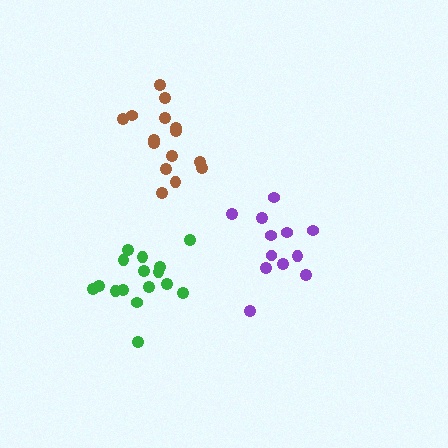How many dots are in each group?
Group 1: 15 dots, Group 2: 12 dots, Group 3: 16 dots (43 total).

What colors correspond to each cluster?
The clusters are colored: brown, purple, green.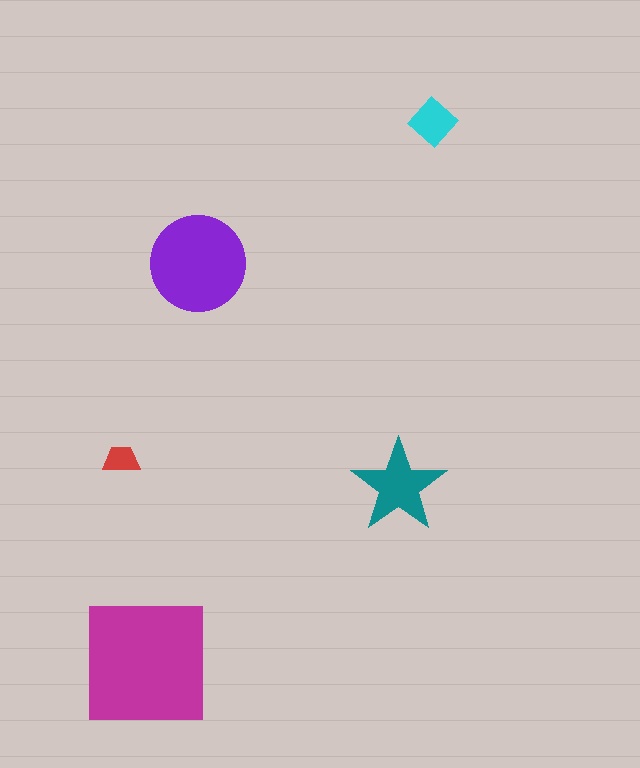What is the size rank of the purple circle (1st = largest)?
2nd.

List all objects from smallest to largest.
The red trapezoid, the cyan diamond, the teal star, the purple circle, the magenta square.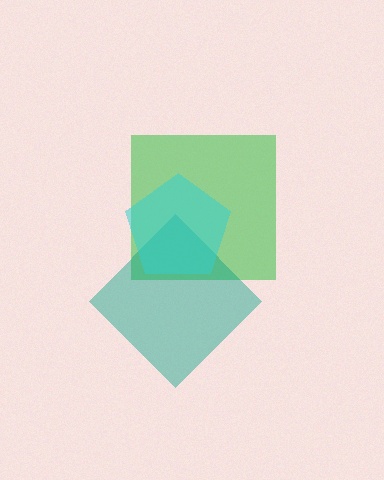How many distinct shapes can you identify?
There are 3 distinct shapes: a green square, a teal diamond, a cyan pentagon.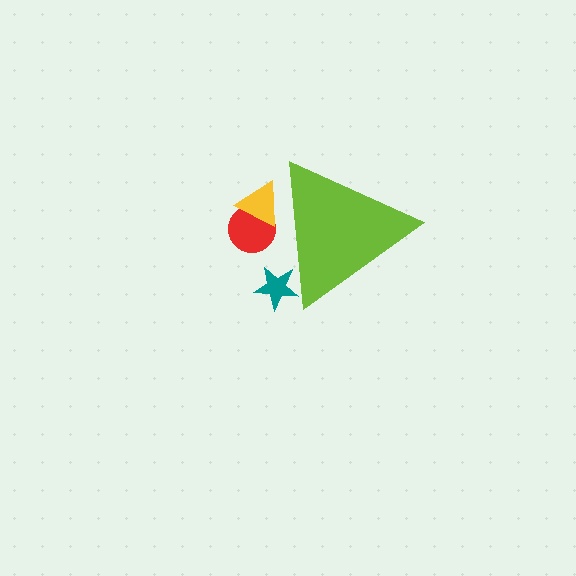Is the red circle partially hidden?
Yes, the red circle is partially hidden behind the lime triangle.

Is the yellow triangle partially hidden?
Yes, the yellow triangle is partially hidden behind the lime triangle.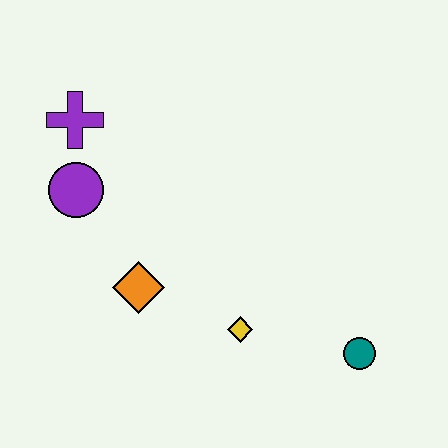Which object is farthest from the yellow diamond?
The purple cross is farthest from the yellow diamond.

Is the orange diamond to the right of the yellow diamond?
No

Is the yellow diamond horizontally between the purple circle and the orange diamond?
No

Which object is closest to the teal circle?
The yellow diamond is closest to the teal circle.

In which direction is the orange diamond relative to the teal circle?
The orange diamond is to the left of the teal circle.